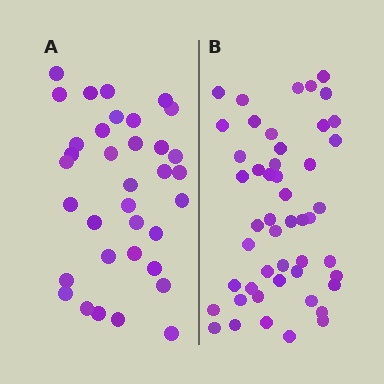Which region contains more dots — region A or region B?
Region B (the right region) has more dots.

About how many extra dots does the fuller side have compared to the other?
Region B has approximately 15 more dots than region A.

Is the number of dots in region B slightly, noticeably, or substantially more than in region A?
Region B has noticeably more, but not dramatically so. The ratio is roughly 1.4 to 1.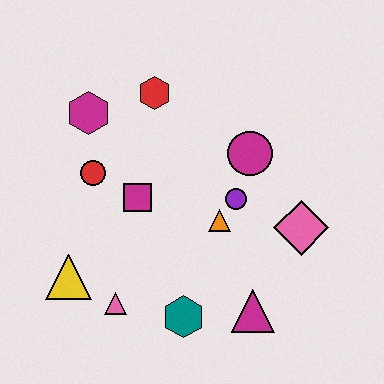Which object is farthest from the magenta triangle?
The magenta hexagon is farthest from the magenta triangle.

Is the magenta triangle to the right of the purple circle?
Yes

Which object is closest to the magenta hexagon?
The red circle is closest to the magenta hexagon.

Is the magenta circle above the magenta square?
Yes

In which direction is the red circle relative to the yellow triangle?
The red circle is above the yellow triangle.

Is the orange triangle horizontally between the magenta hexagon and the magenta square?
No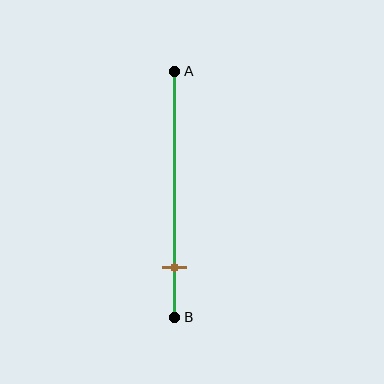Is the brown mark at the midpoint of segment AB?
No, the mark is at about 80% from A, not at the 50% midpoint.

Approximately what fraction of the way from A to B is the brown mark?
The brown mark is approximately 80% of the way from A to B.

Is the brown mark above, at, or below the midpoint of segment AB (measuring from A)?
The brown mark is below the midpoint of segment AB.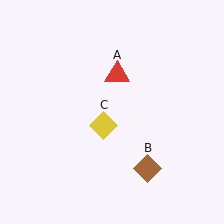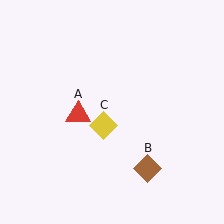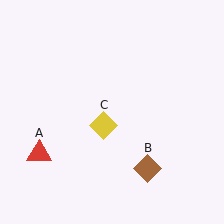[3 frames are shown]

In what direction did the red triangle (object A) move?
The red triangle (object A) moved down and to the left.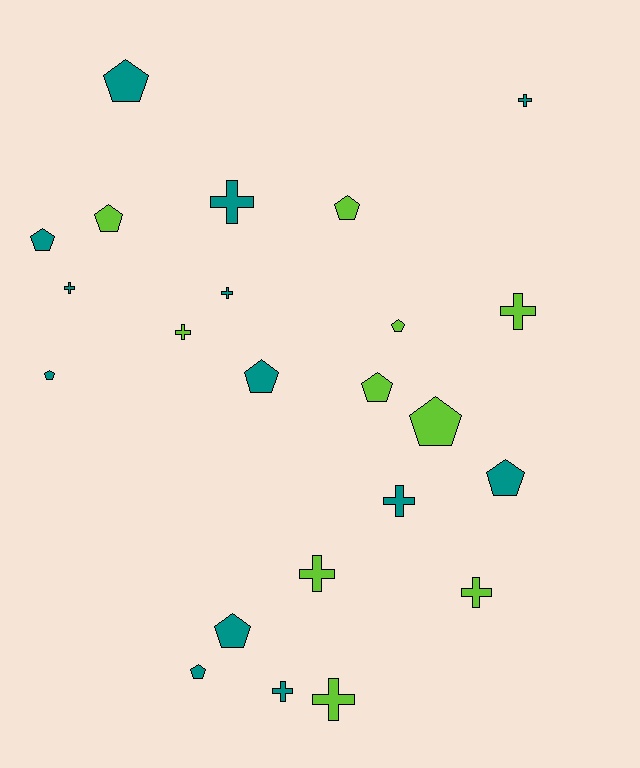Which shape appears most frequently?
Pentagon, with 12 objects.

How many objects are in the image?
There are 23 objects.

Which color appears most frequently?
Teal, with 13 objects.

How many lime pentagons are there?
There are 5 lime pentagons.